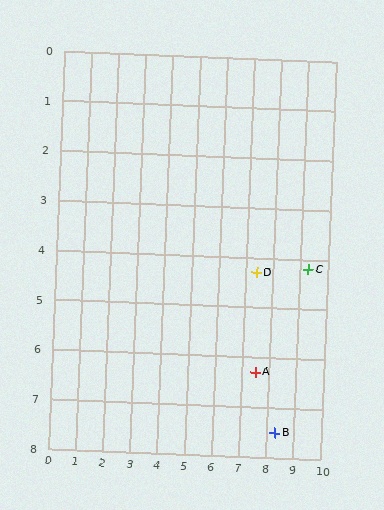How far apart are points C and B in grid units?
Points C and B are about 3.4 grid units apart.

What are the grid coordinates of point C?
Point C is at approximately (9.3, 4.2).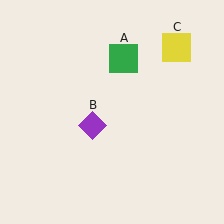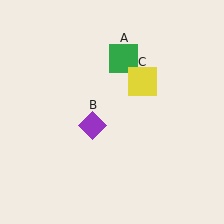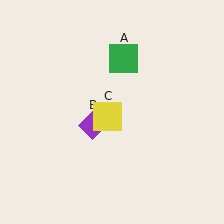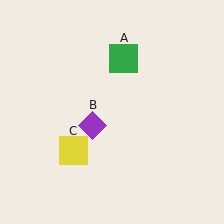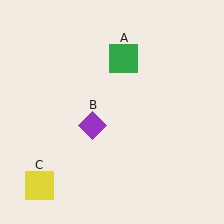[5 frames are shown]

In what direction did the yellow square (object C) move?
The yellow square (object C) moved down and to the left.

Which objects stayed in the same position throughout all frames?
Green square (object A) and purple diamond (object B) remained stationary.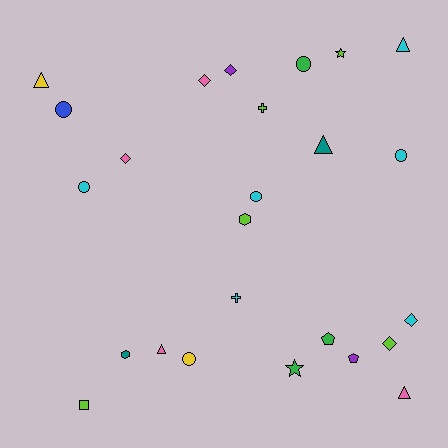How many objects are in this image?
There are 25 objects.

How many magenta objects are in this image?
There are no magenta objects.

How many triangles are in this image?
There are 5 triangles.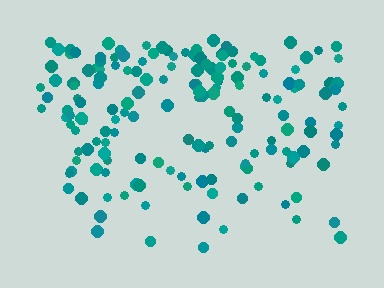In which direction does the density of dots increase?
From bottom to top, with the top side densest.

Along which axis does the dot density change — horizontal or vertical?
Vertical.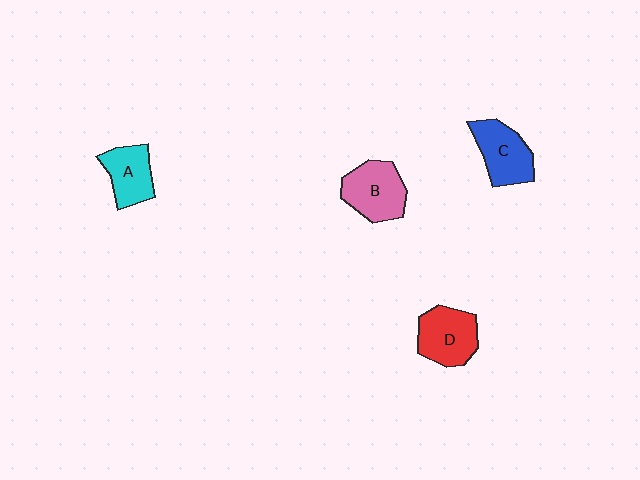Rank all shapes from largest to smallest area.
From largest to smallest: B (pink), D (red), C (blue), A (cyan).